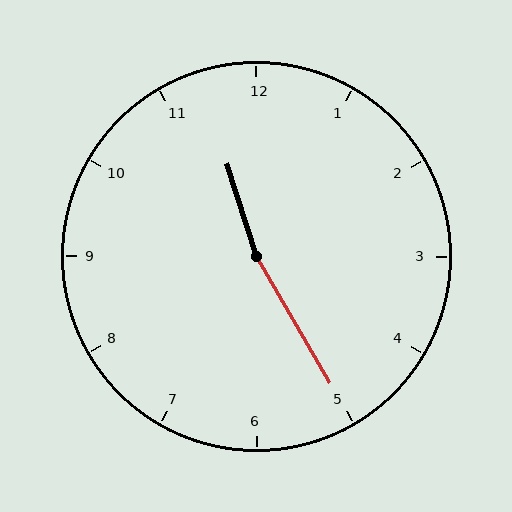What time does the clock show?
11:25.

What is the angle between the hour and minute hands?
Approximately 168 degrees.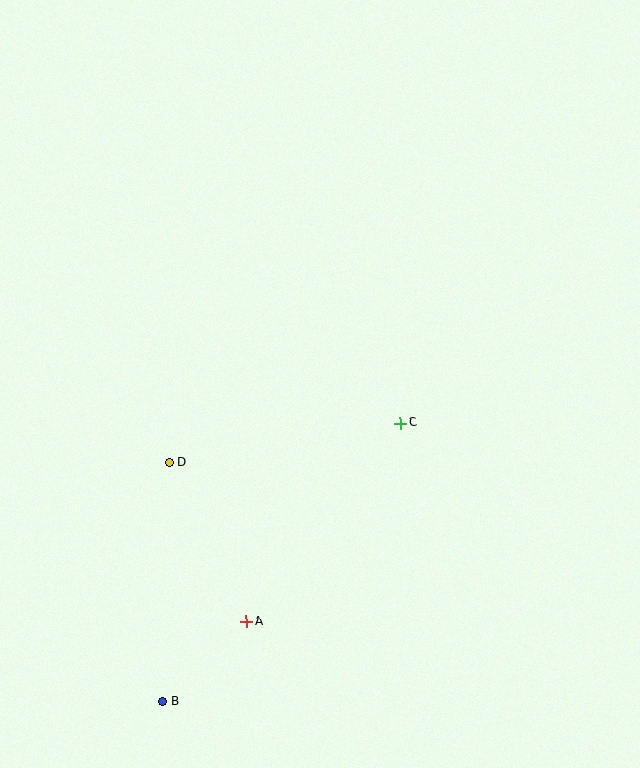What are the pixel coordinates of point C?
Point C is at (400, 423).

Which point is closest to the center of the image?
Point C at (400, 423) is closest to the center.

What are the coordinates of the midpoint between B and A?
The midpoint between B and A is at (205, 661).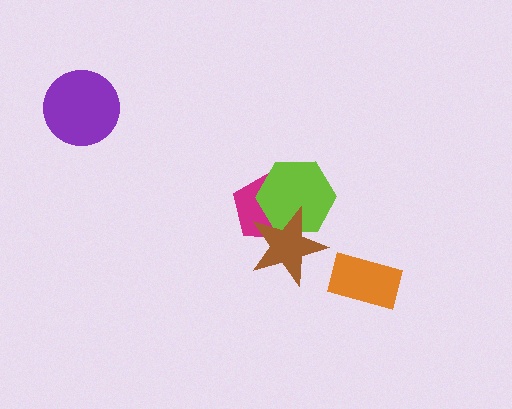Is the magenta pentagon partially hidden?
Yes, it is partially covered by another shape.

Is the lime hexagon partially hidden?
Yes, it is partially covered by another shape.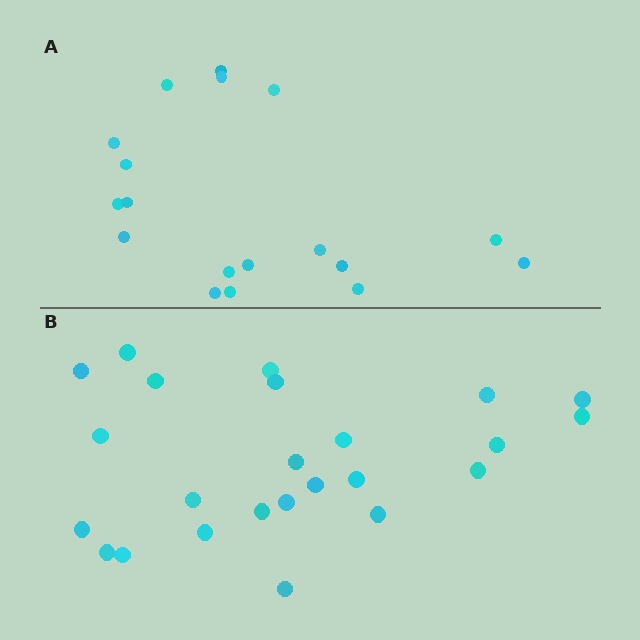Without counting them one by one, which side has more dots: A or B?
Region B (the bottom region) has more dots.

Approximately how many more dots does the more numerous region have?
Region B has about 6 more dots than region A.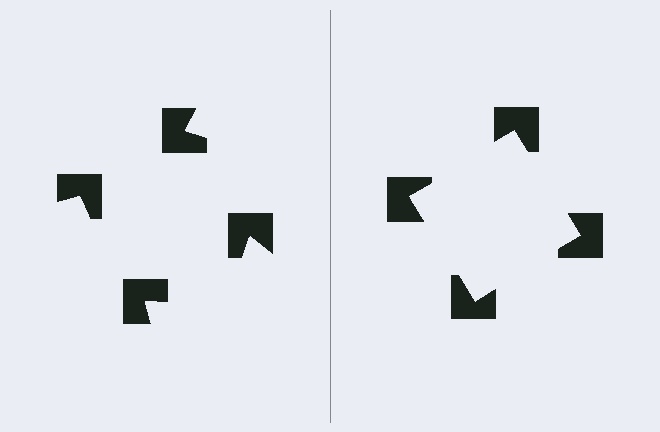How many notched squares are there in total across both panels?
8 — 4 on each side.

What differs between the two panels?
The notched squares are positioned identically on both sides; only the wedge orientations differ. On the right they align to a square; on the left they are misaligned.